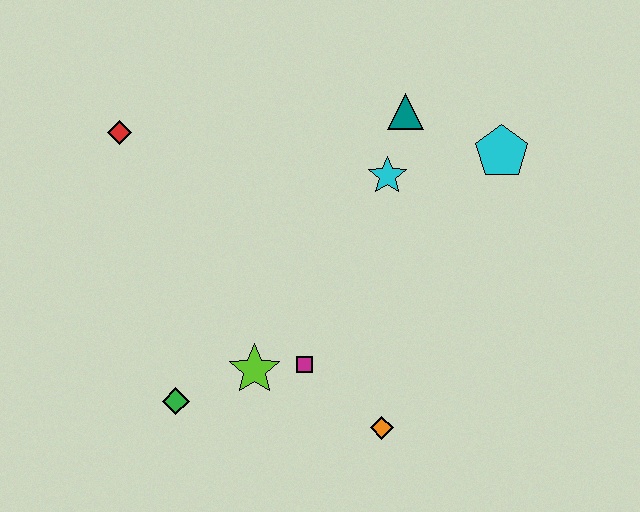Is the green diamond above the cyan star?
No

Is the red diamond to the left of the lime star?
Yes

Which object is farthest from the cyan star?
The green diamond is farthest from the cyan star.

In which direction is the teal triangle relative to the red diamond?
The teal triangle is to the right of the red diamond.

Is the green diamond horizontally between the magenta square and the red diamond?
Yes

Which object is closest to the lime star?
The magenta square is closest to the lime star.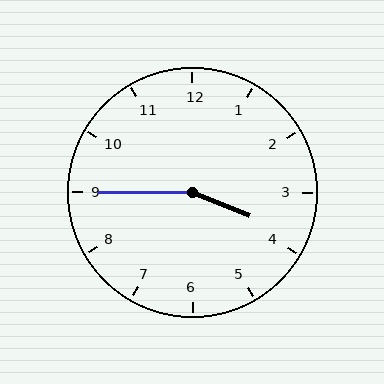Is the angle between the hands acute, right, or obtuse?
It is obtuse.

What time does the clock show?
3:45.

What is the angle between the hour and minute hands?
Approximately 158 degrees.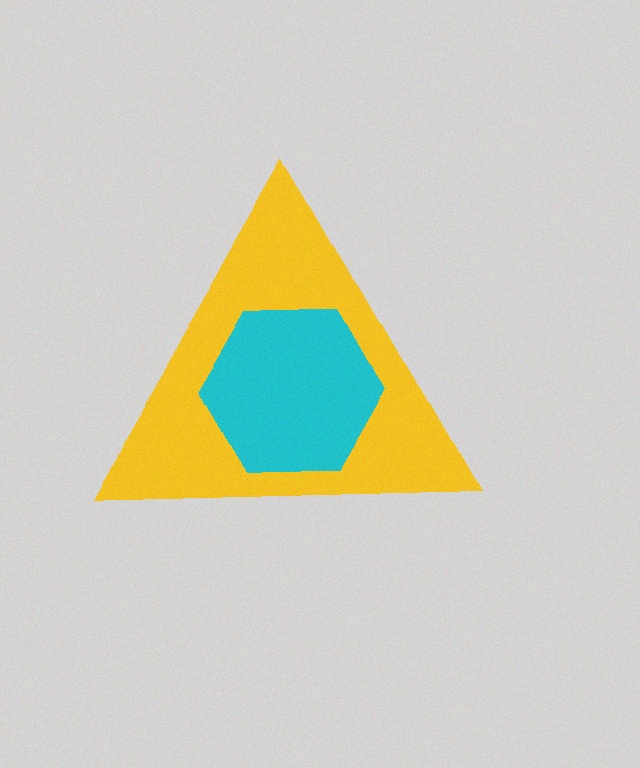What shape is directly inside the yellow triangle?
The cyan hexagon.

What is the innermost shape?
The cyan hexagon.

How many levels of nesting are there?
2.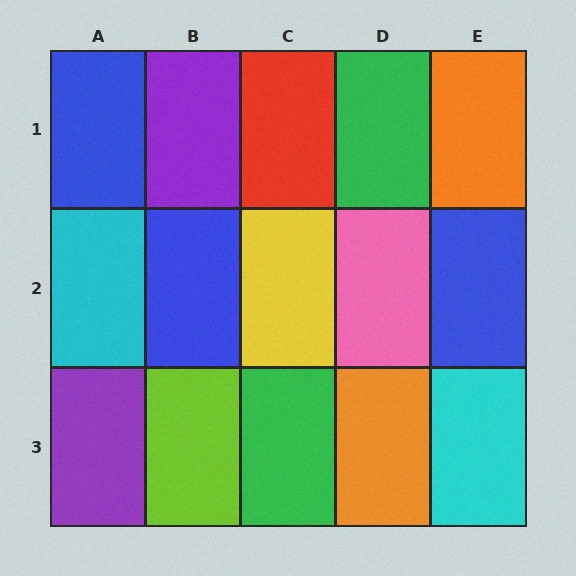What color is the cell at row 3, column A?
Purple.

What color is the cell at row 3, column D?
Orange.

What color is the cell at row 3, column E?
Cyan.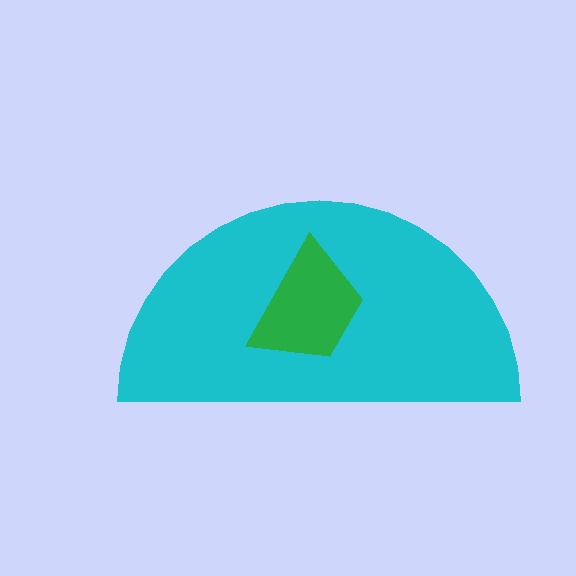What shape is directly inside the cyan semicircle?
The green trapezoid.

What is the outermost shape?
The cyan semicircle.